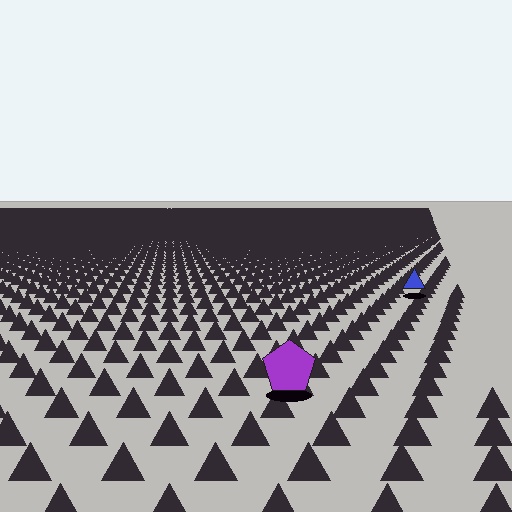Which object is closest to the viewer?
The purple pentagon is closest. The texture marks near it are larger and more spread out.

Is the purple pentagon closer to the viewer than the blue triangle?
Yes. The purple pentagon is closer — you can tell from the texture gradient: the ground texture is coarser near it.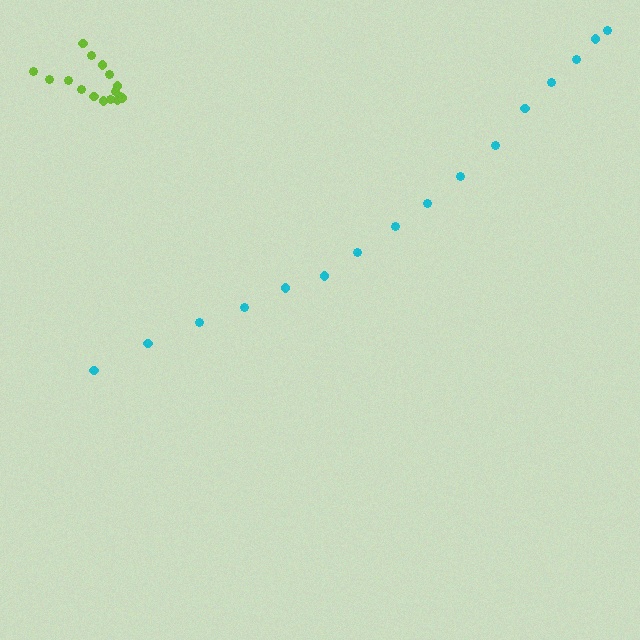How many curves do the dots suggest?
There are 2 distinct paths.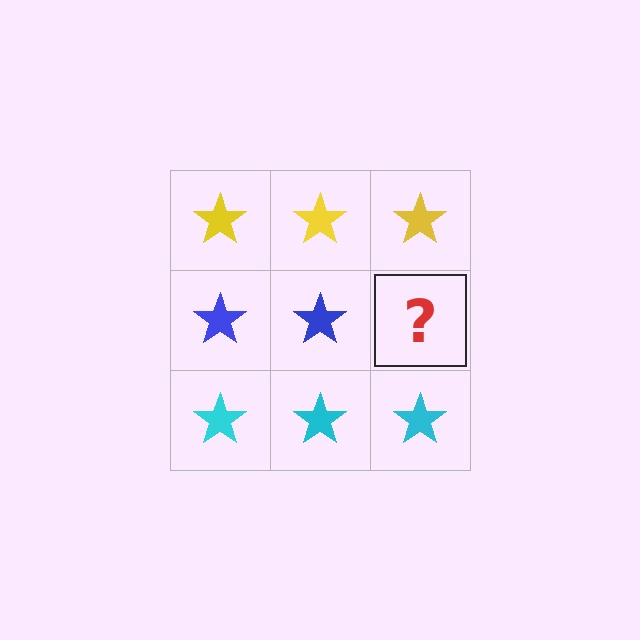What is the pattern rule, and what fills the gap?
The rule is that each row has a consistent color. The gap should be filled with a blue star.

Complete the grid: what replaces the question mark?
The question mark should be replaced with a blue star.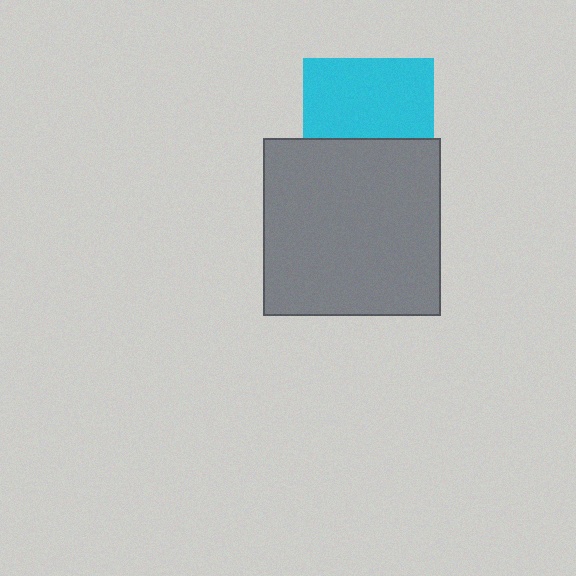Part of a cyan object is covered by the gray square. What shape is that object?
It is a square.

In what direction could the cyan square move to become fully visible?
The cyan square could move up. That would shift it out from behind the gray square entirely.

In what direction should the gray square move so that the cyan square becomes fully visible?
The gray square should move down. That is the shortest direction to clear the overlap and leave the cyan square fully visible.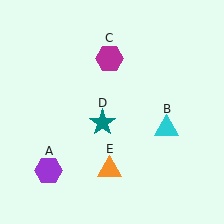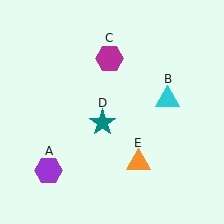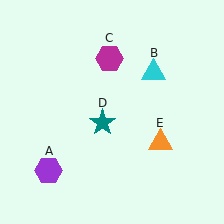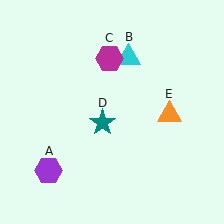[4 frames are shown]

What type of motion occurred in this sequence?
The cyan triangle (object B), orange triangle (object E) rotated counterclockwise around the center of the scene.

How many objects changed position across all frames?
2 objects changed position: cyan triangle (object B), orange triangle (object E).